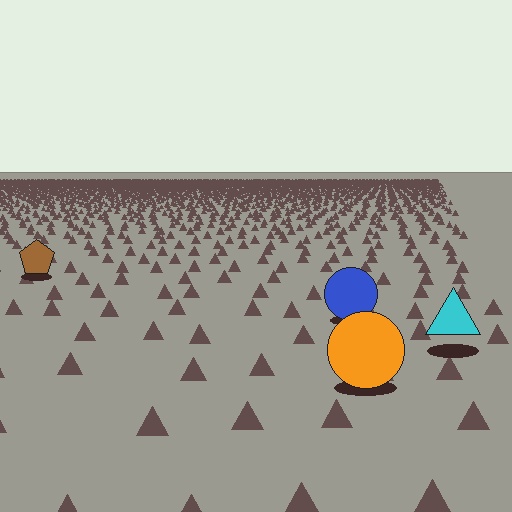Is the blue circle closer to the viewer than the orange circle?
No. The orange circle is closer — you can tell from the texture gradient: the ground texture is coarser near it.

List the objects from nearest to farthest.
From nearest to farthest: the orange circle, the cyan triangle, the blue circle, the brown pentagon.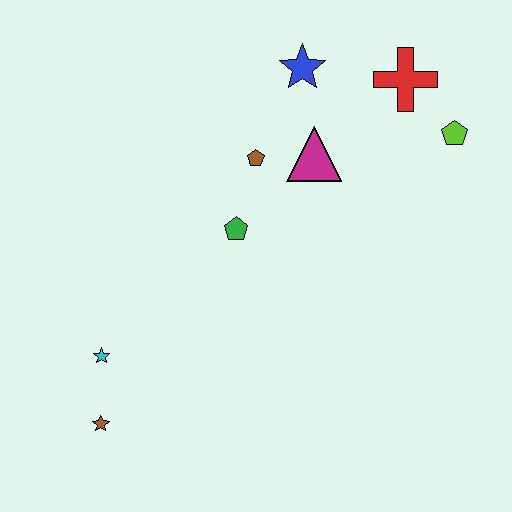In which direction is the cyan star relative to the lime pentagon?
The cyan star is to the left of the lime pentagon.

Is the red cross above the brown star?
Yes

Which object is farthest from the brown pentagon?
The brown star is farthest from the brown pentagon.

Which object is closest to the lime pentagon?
The red cross is closest to the lime pentagon.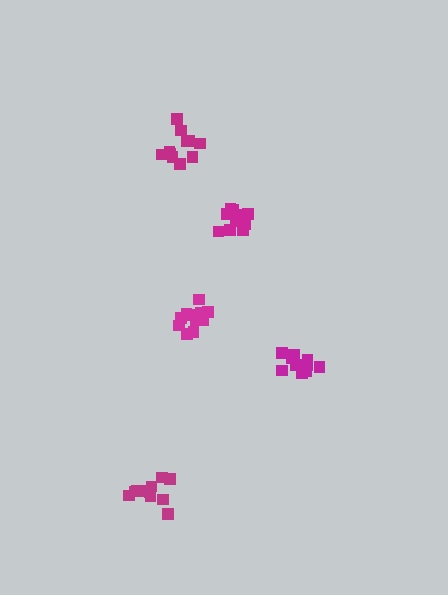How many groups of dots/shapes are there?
There are 5 groups.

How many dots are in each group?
Group 1: 11 dots, Group 2: 13 dots, Group 3: 12 dots, Group 4: 11 dots, Group 5: 11 dots (58 total).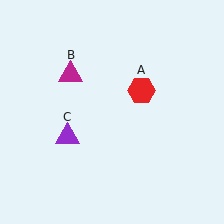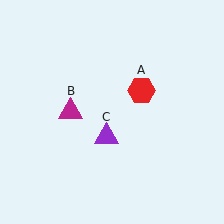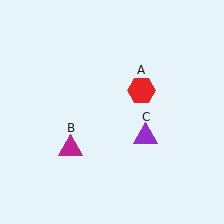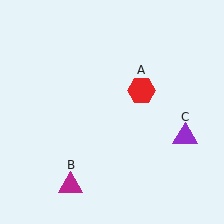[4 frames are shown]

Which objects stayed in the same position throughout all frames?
Red hexagon (object A) remained stationary.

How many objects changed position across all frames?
2 objects changed position: magenta triangle (object B), purple triangle (object C).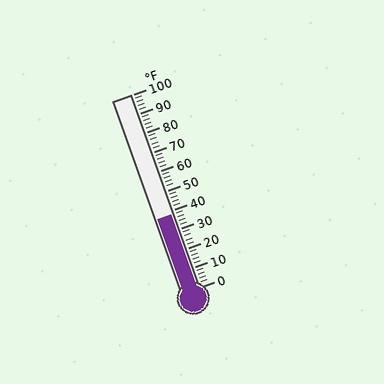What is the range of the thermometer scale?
The thermometer scale ranges from 0°F to 100°F.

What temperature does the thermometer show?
The thermometer shows approximately 38°F.